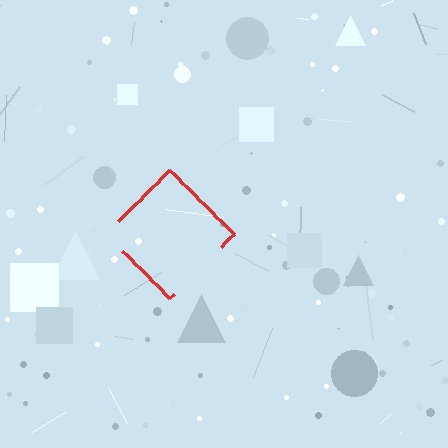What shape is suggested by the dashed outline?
The dashed outline suggests a diamond.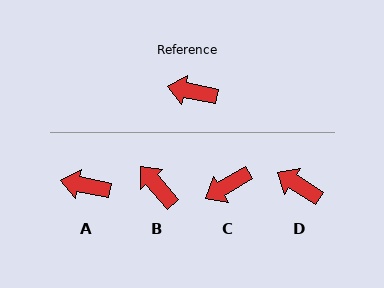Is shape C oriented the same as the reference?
No, it is off by about 42 degrees.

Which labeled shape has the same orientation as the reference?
A.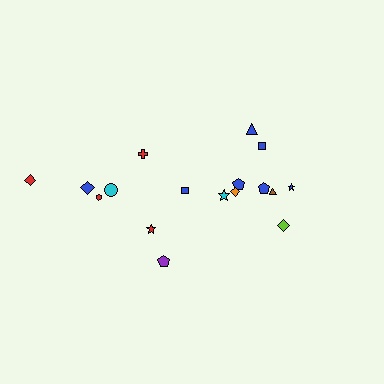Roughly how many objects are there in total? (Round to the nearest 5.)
Roughly 15 objects in total.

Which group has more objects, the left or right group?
The right group.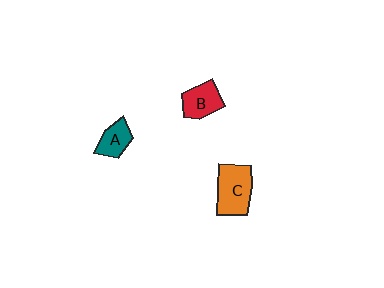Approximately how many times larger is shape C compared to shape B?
Approximately 1.5 times.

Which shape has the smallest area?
Shape A (teal).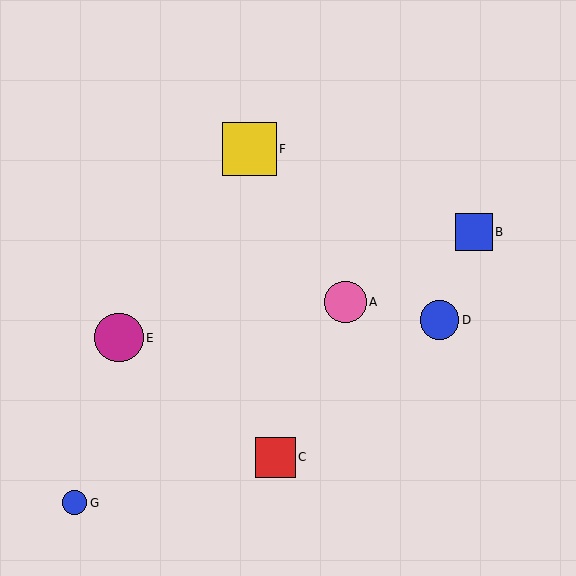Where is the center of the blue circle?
The center of the blue circle is at (75, 503).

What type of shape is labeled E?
Shape E is a magenta circle.